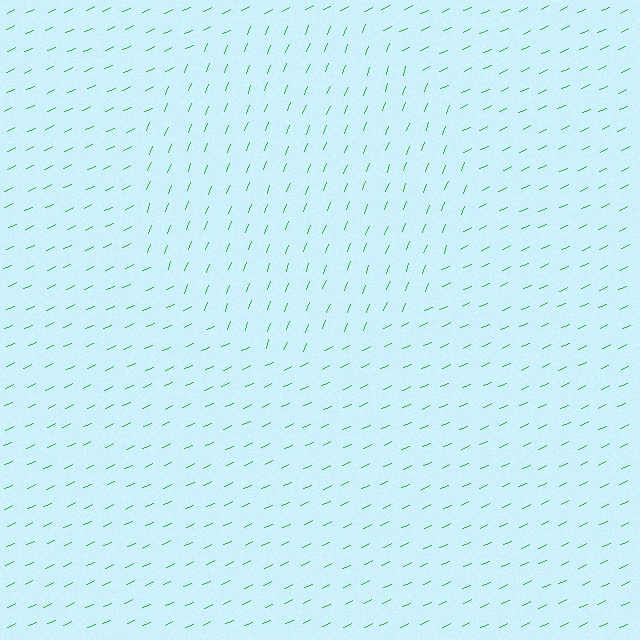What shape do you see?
I see a circle.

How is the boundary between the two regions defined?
The boundary is defined purely by a change in line orientation (approximately 45 degrees difference). All lines are the same color and thickness.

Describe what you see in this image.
The image is filled with small green line segments. A circle region in the image has lines oriented differently from the surrounding lines, creating a visible texture boundary.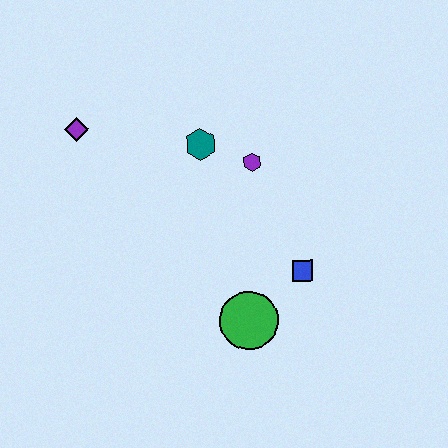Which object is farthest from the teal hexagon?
The green circle is farthest from the teal hexagon.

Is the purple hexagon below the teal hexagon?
Yes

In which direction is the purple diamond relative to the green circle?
The purple diamond is above the green circle.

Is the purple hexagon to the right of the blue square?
No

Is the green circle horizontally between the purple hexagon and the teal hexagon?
Yes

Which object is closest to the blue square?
The green circle is closest to the blue square.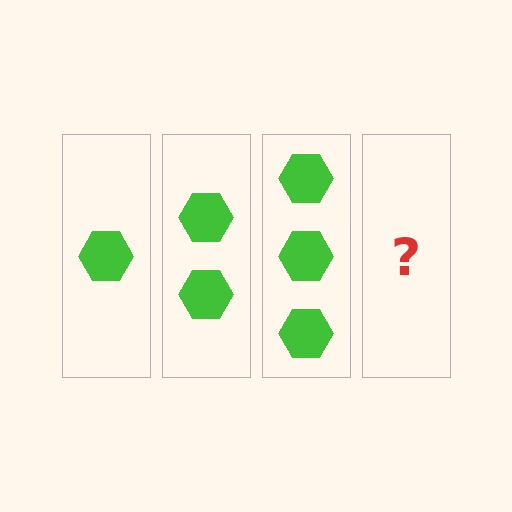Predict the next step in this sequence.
The next step is 4 hexagons.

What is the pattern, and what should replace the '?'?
The pattern is that each step adds one more hexagon. The '?' should be 4 hexagons.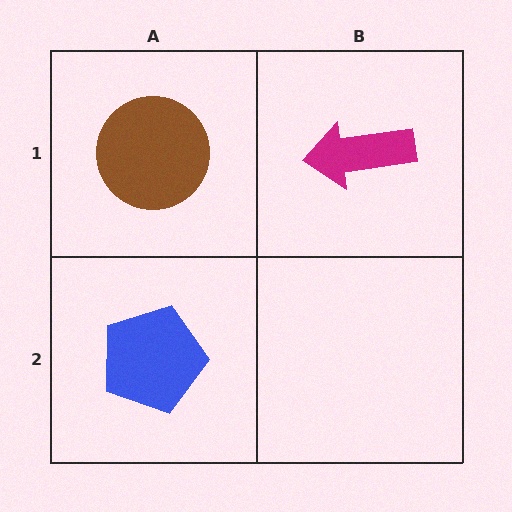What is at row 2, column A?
A blue pentagon.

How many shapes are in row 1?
2 shapes.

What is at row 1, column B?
A magenta arrow.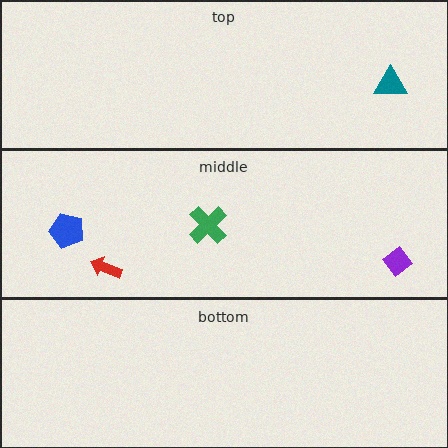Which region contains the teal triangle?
The top region.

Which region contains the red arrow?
The middle region.